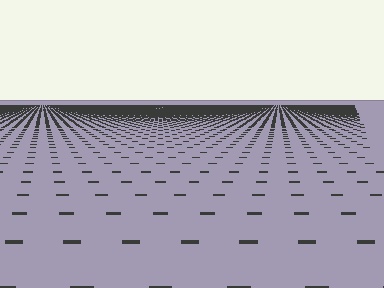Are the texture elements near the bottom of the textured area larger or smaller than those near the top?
Larger. Near the bottom, elements are closer to the viewer and appear at a bigger on-screen size.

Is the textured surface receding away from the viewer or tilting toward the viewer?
The surface is receding away from the viewer. Texture elements get smaller and denser toward the top.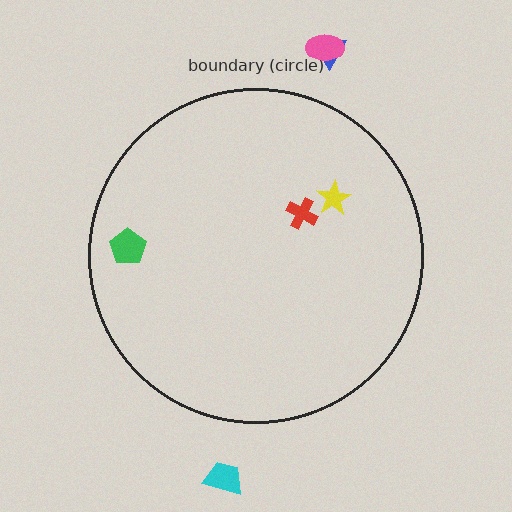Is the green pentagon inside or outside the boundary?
Inside.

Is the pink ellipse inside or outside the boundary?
Outside.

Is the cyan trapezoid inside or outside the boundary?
Outside.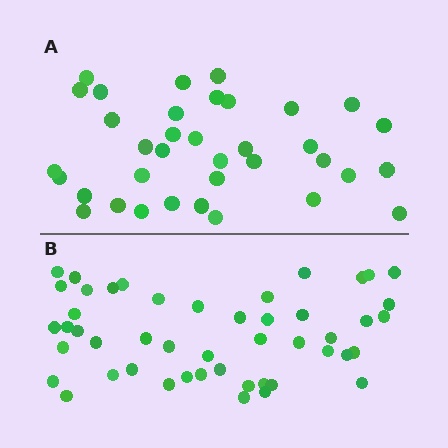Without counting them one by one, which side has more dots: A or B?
Region B (the bottom region) has more dots.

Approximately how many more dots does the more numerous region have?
Region B has roughly 12 or so more dots than region A.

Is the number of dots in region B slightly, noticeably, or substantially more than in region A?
Region B has noticeably more, but not dramatically so. The ratio is roughly 1.3 to 1.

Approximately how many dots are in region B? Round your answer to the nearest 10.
About 50 dots. (The exact count is 48, which rounds to 50.)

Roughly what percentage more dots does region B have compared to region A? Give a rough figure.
About 35% more.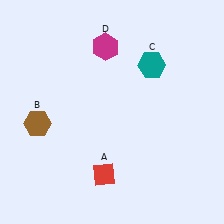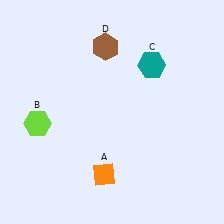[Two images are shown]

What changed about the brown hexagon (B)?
In Image 1, B is brown. In Image 2, it changed to lime.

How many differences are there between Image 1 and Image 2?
There are 3 differences between the two images.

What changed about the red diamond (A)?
In Image 1, A is red. In Image 2, it changed to orange.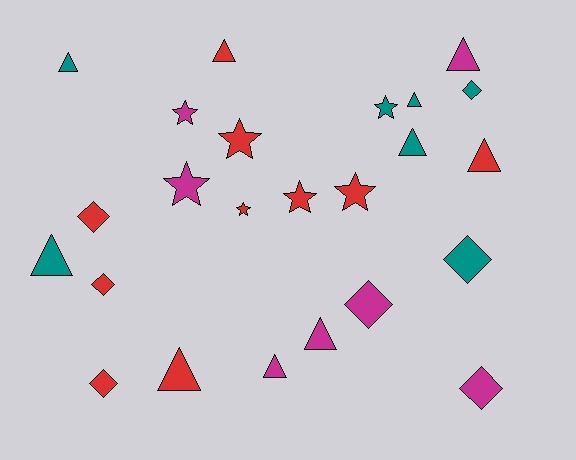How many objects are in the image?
There are 24 objects.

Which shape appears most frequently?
Triangle, with 10 objects.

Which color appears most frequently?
Red, with 10 objects.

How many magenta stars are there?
There are 2 magenta stars.